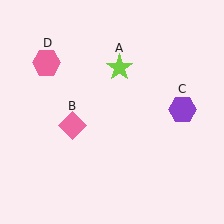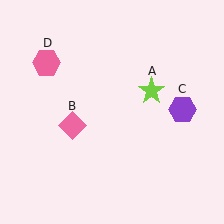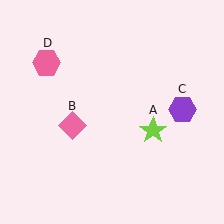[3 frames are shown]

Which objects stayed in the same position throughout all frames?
Pink diamond (object B) and purple hexagon (object C) and pink hexagon (object D) remained stationary.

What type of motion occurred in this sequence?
The lime star (object A) rotated clockwise around the center of the scene.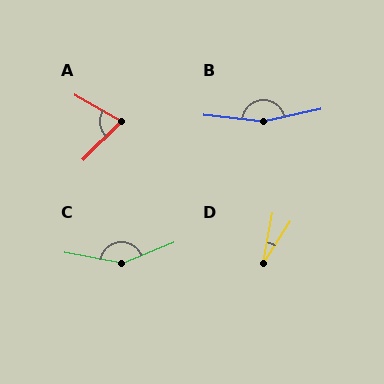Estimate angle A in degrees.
Approximately 75 degrees.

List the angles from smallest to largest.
D (22°), A (75°), C (148°), B (162°).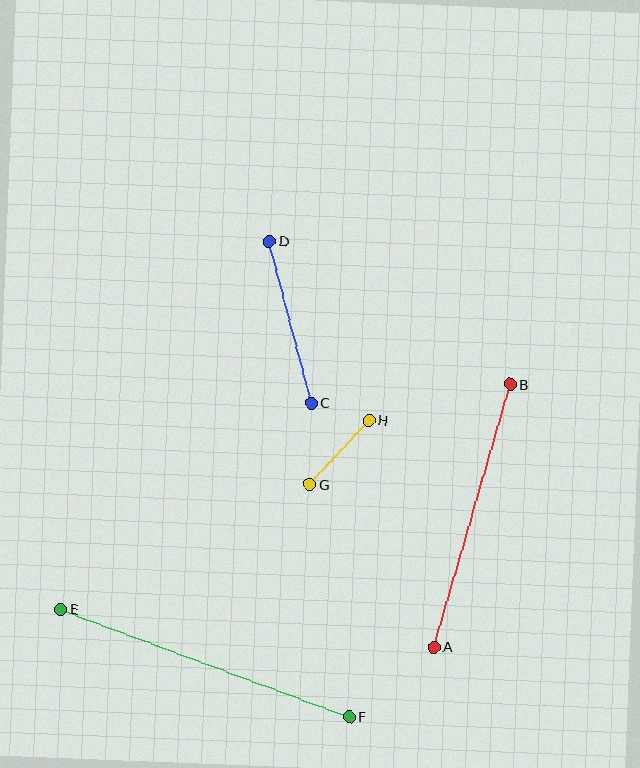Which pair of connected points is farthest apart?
Points E and F are farthest apart.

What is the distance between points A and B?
The distance is approximately 274 pixels.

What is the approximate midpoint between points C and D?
The midpoint is at approximately (290, 322) pixels.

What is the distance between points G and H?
The distance is approximately 87 pixels.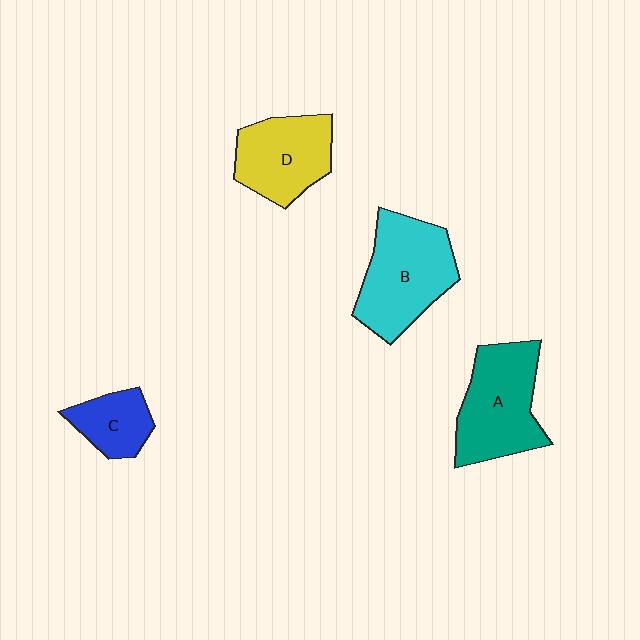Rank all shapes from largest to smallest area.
From largest to smallest: B (cyan), A (teal), D (yellow), C (blue).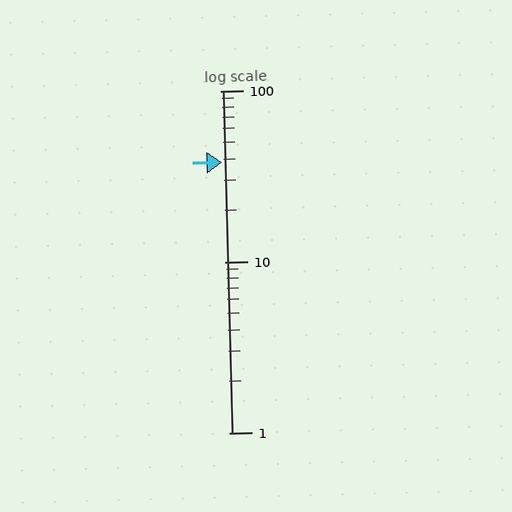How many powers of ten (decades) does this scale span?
The scale spans 2 decades, from 1 to 100.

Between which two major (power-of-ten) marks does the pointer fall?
The pointer is between 10 and 100.